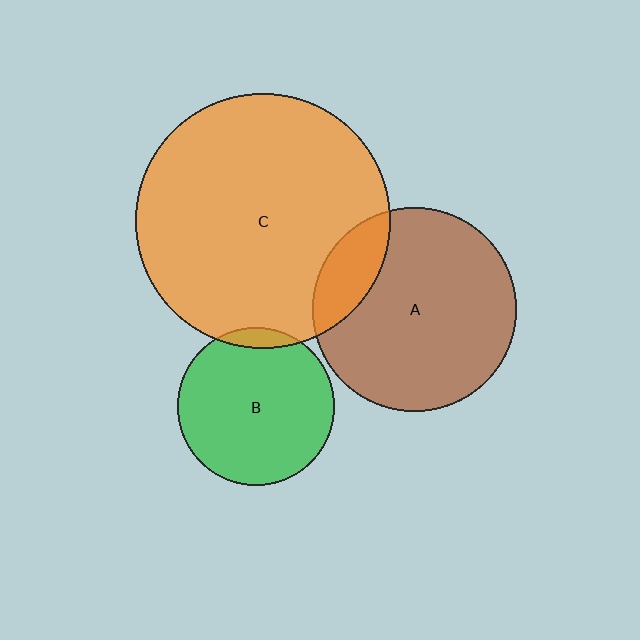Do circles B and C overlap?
Yes.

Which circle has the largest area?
Circle C (orange).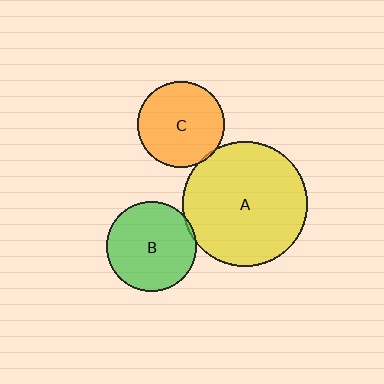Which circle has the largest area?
Circle A (yellow).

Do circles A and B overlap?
Yes.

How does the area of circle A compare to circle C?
Approximately 2.1 times.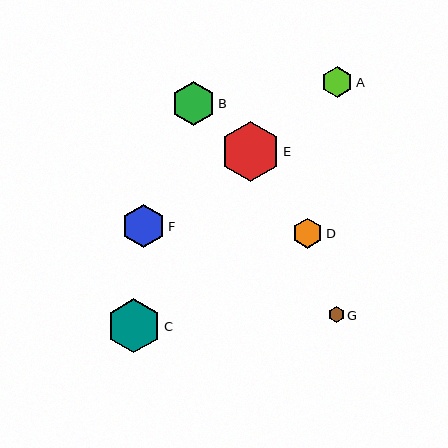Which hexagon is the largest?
Hexagon E is the largest with a size of approximately 59 pixels.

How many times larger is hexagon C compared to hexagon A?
Hexagon C is approximately 1.7 times the size of hexagon A.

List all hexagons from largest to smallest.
From largest to smallest: E, C, B, F, A, D, G.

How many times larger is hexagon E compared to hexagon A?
Hexagon E is approximately 1.9 times the size of hexagon A.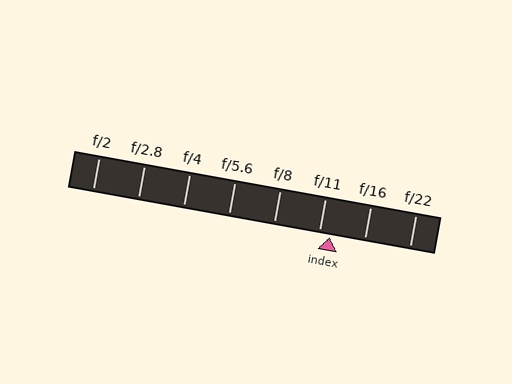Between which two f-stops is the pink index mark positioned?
The index mark is between f/11 and f/16.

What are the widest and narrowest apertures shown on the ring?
The widest aperture shown is f/2 and the narrowest is f/22.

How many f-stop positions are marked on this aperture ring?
There are 8 f-stop positions marked.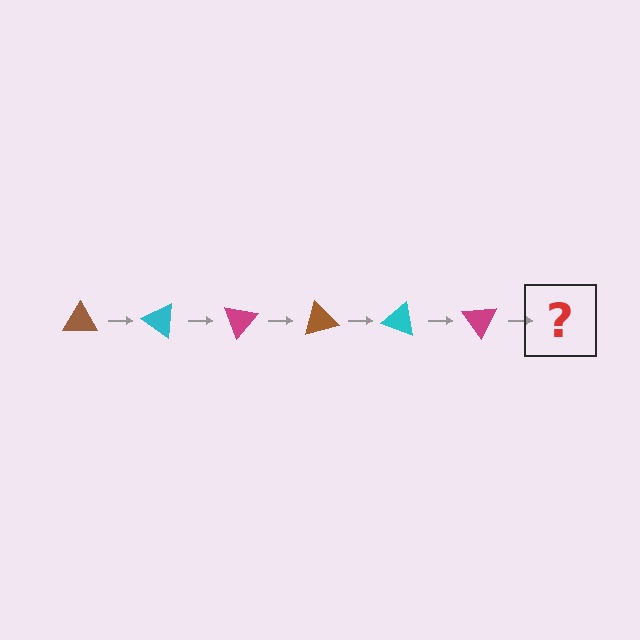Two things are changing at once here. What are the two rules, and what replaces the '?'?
The two rules are that it rotates 35 degrees each step and the color cycles through brown, cyan, and magenta. The '?' should be a brown triangle, rotated 210 degrees from the start.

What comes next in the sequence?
The next element should be a brown triangle, rotated 210 degrees from the start.